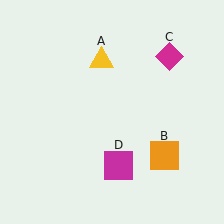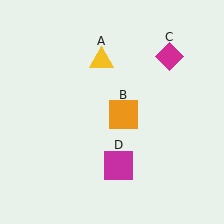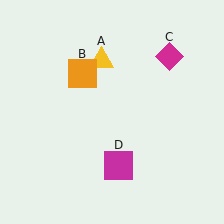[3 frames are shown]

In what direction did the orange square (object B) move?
The orange square (object B) moved up and to the left.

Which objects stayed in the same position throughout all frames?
Yellow triangle (object A) and magenta diamond (object C) and magenta square (object D) remained stationary.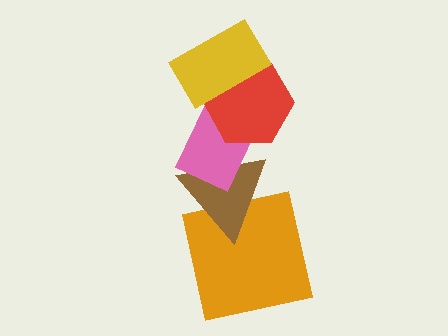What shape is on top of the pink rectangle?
The red hexagon is on top of the pink rectangle.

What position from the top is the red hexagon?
The red hexagon is 2nd from the top.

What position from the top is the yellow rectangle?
The yellow rectangle is 1st from the top.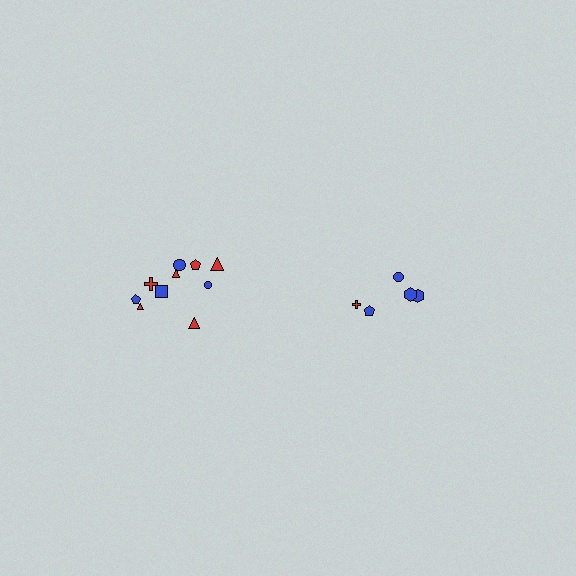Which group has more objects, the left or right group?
The left group.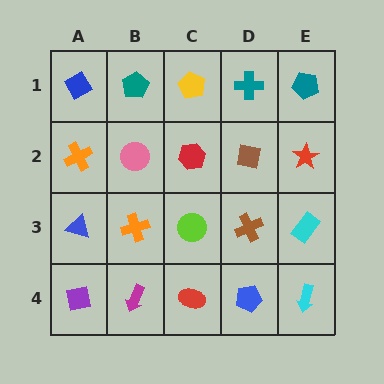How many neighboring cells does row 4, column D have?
3.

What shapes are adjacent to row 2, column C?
A yellow pentagon (row 1, column C), a lime circle (row 3, column C), a pink circle (row 2, column B), a brown square (row 2, column D).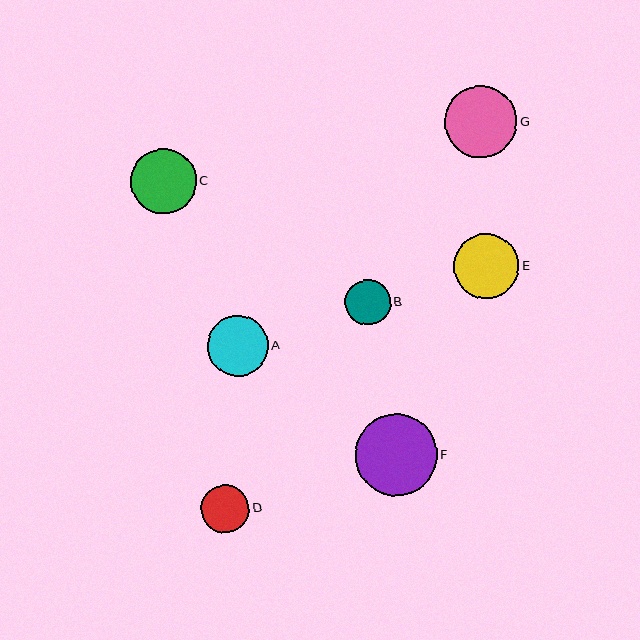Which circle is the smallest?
Circle B is the smallest with a size of approximately 45 pixels.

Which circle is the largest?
Circle F is the largest with a size of approximately 82 pixels.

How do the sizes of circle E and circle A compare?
Circle E and circle A are approximately the same size.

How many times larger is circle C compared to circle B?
Circle C is approximately 1.4 times the size of circle B.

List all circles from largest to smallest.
From largest to smallest: F, G, C, E, A, D, B.